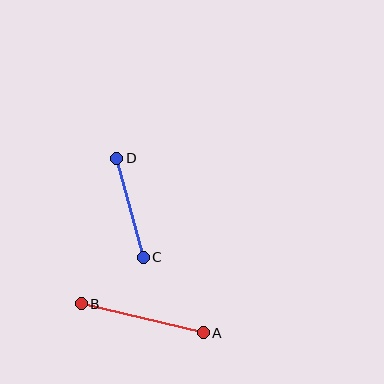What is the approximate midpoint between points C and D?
The midpoint is at approximately (130, 208) pixels.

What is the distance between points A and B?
The distance is approximately 126 pixels.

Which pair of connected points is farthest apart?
Points A and B are farthest apart.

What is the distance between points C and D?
The distance is approximately 102 pixels.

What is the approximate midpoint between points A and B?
The midpoint is at approximately (142, 318) pixels.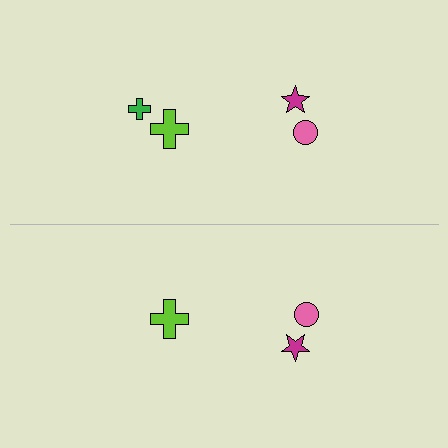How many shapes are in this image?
There are 7 shapes in this image.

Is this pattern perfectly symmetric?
No, the pattern is not perfectly symmetric. A green cross is missing from the bottom side.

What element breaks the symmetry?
A green cross is missing from the bottom side.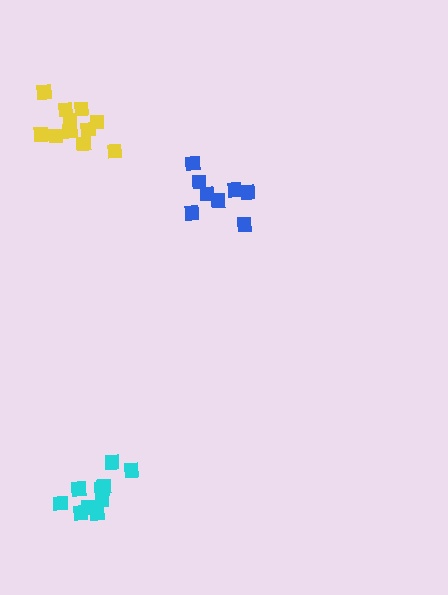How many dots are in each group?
Group 1: 12 dots, Group 2: 8 dots, Group 3: 10 dots (30 total).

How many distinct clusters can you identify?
There are 3 distinct clusters.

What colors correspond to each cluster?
The clusters are colored: yellow, blue, cyan.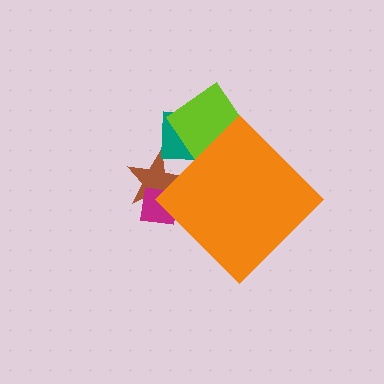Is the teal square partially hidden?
Yes, the teal square is partially hidden behind the orange diamond.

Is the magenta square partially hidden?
Yes, the magenta square is partially hidden behind the orange diamond.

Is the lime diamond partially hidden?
Yes, the lime diamond is partially hidden behind the orange diamond.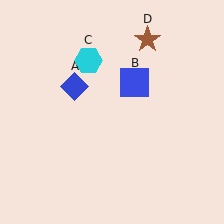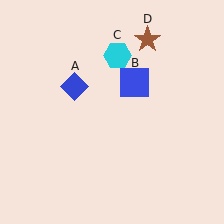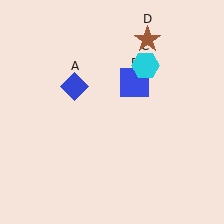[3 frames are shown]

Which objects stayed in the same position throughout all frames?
Blue diamond (object A) and blue square (object B) and brown star (object D) remained stationary.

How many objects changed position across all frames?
1 object changed position: cyan hexagon (object C).